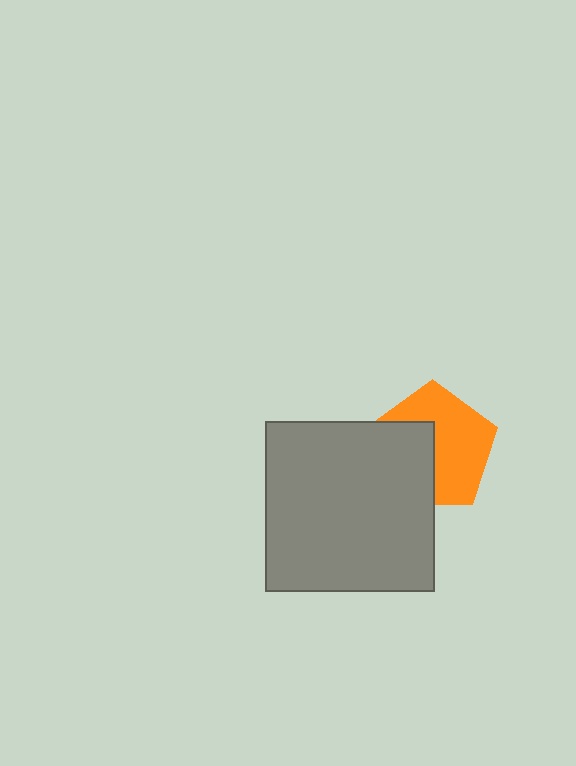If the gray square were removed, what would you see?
You would see the complete orange pentagon.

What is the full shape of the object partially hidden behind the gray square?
The partially hidden object is an orange pentagon.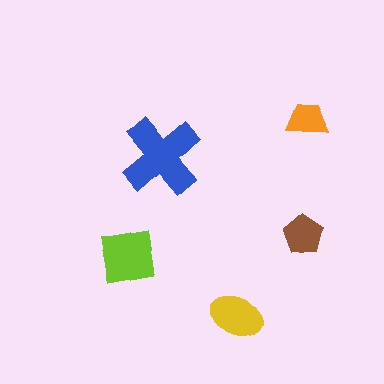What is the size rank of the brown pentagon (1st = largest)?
4th.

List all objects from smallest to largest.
The orange trapezoid, the brown pentagon, the yellow ellipse, the lime square, the blue cross.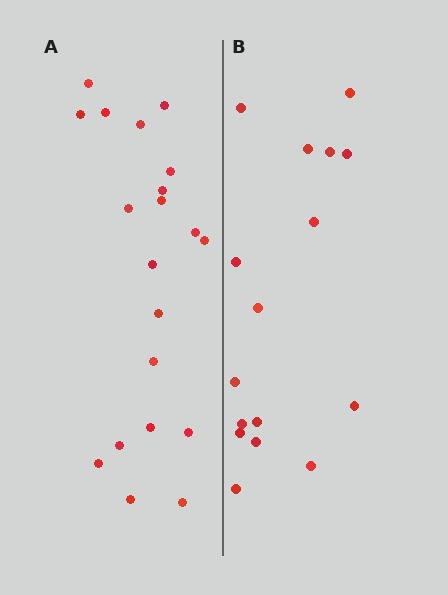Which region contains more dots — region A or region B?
Region A (the left region) has more dots.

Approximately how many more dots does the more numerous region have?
Region A has about 4 more dots than region B.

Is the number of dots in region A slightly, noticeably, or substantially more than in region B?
Region A has noticeably more, but not dramatically so. The ratio is roughly 1.2 to 1.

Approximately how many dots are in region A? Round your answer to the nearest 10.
About 20 dots.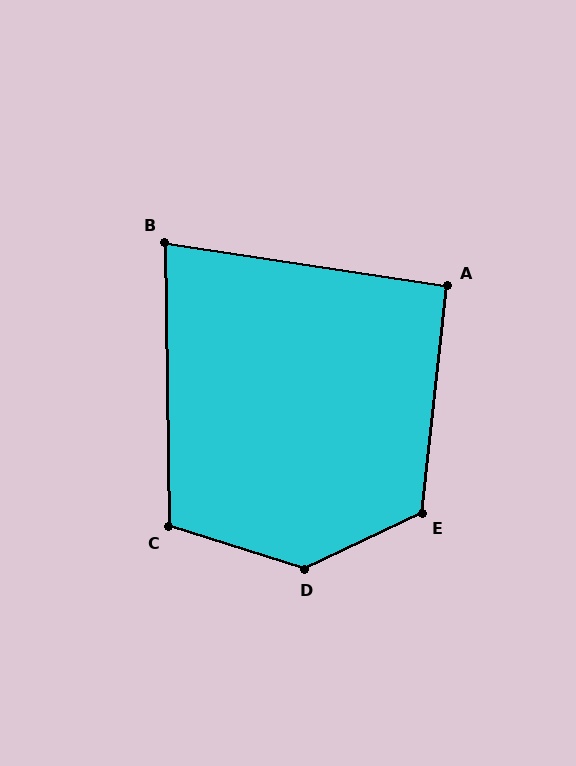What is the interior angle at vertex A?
Approximately 92 degrees (approximately right).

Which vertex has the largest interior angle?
D, at approximately 137 degrees.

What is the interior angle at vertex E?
Approximately 122 degrees (obtuse).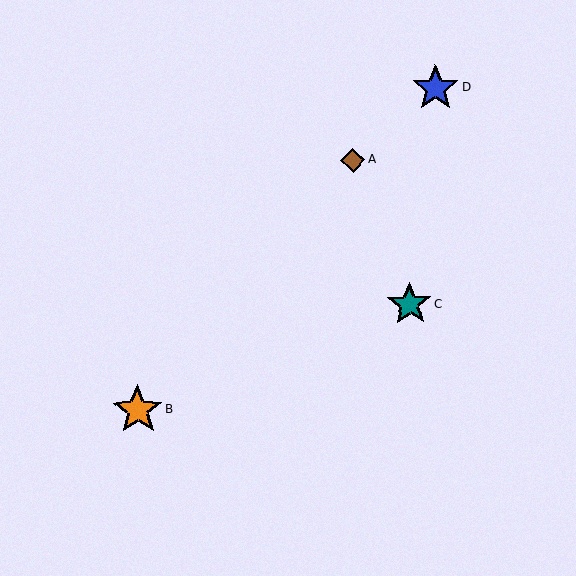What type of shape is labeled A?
Shape A is a brown diamond.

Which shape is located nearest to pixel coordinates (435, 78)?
The blue star (labeled D) at (435, 88) is nearest to that location.